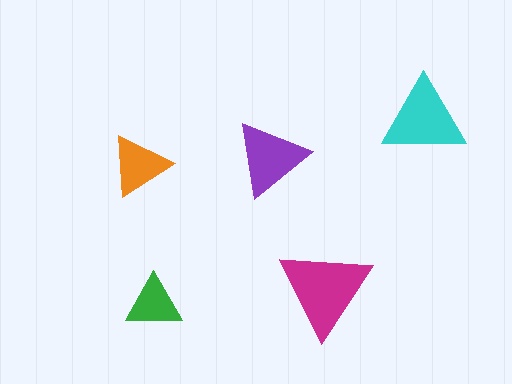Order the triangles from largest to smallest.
the magenta one, the cyan one, the purple one, the orange one, the green one.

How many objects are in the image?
There are 5 objects in the image.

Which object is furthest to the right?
The cyan triangle is rightmost.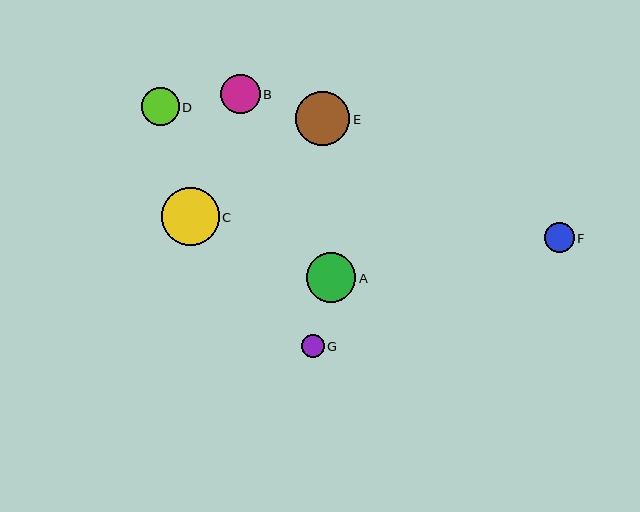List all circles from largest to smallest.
From largest to smallest: C, E, A, B, D, F, G.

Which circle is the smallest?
Circle G is the smallest with a size of approximately 22 pixels.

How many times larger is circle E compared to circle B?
Circle E is approximately 1.4 times the size of circle B.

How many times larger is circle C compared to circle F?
Circle C is approximately 1.9 times the size of circle F.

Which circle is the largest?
Circle C is the largest with a size of approximately 58 pixels.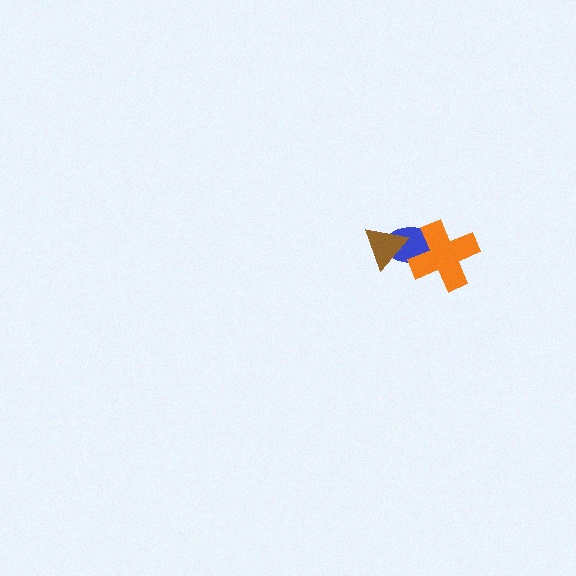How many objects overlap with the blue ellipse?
2 objects overlap with the blue ellipse.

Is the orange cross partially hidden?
No, no other shape covers it.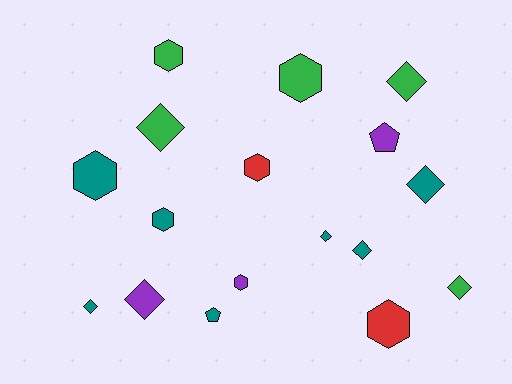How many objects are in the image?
There are 17 objects.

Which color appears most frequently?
Teal, with 7 objects.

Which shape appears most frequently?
Diamond, with 8 objects.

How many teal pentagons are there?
There is 1 teal pentagon.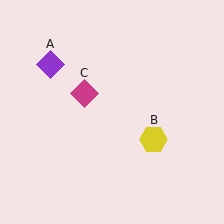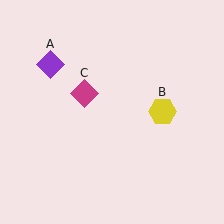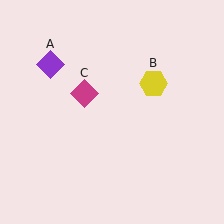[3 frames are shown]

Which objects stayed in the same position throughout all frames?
Purple diamond (object A) and magenta diamond (object C) remained stationary.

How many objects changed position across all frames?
1 object changed position: yellow hexagon (object B).